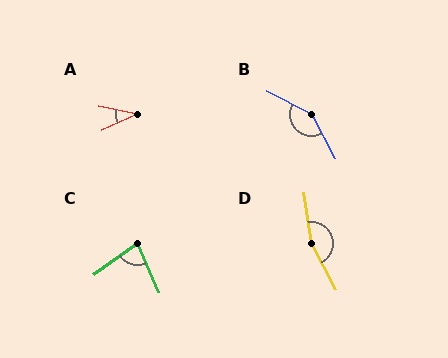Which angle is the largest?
D, at approximately 160 degrees.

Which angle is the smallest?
A, at approximately 35 degrees.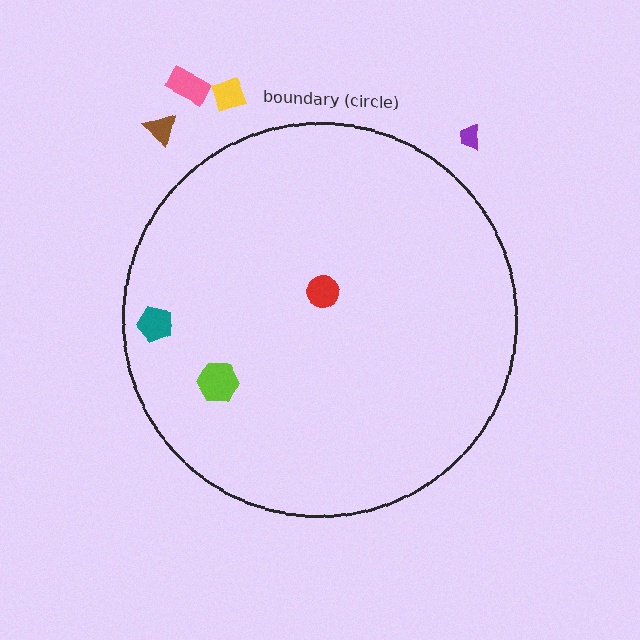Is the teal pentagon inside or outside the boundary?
Inside.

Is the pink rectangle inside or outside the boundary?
Outside.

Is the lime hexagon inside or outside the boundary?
Inside.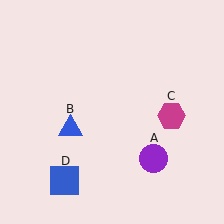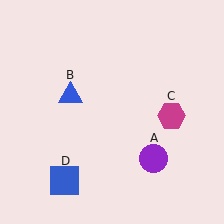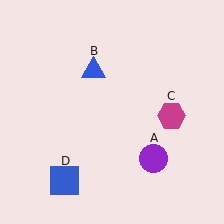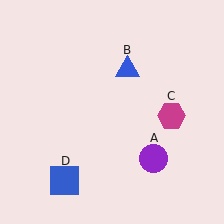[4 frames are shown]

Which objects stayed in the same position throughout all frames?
Purple circle (object A) and magenta hexagon (object C) and blue square (object D) remained stationary.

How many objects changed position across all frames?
1 object changed position: blue triangle (object B).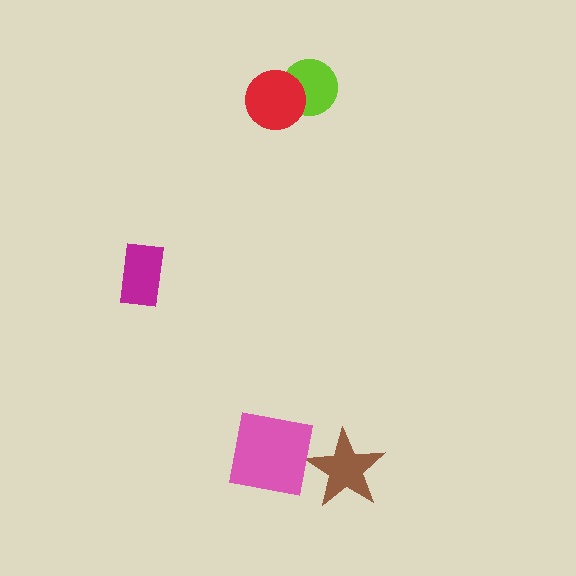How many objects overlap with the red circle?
1 object overlaps with the red circle.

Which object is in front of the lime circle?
The red circle is in front of the lime circle.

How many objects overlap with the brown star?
0 objects overlap with the brown star.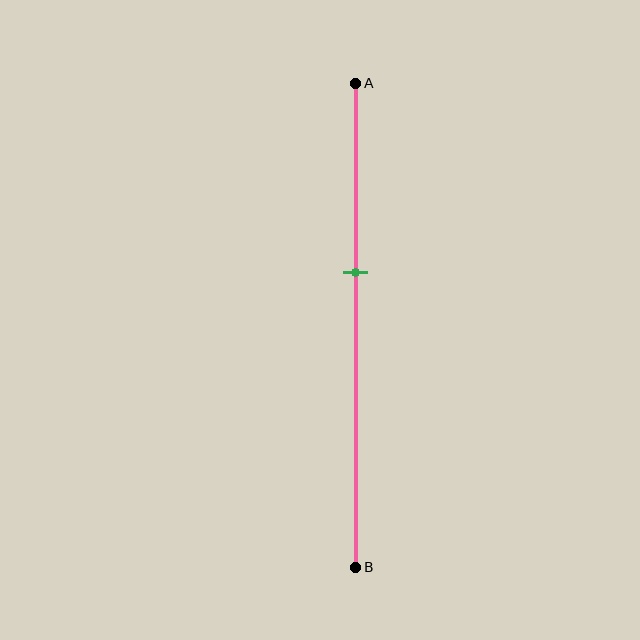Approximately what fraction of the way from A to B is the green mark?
The green mark is approximately 40% of the way from A to B.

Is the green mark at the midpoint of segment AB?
No, the mark is at about 40% from A, not at the 50% midpoint.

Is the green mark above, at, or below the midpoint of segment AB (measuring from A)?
The green mark is above the midpoint of segment AB.